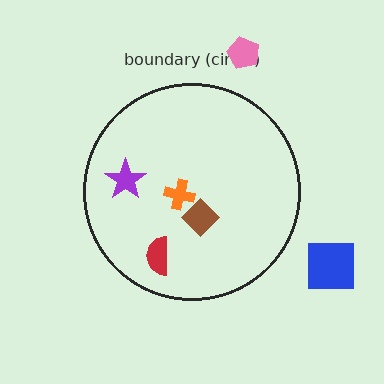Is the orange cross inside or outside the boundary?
Inside.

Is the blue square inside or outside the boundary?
Outside.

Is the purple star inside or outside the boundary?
Inside.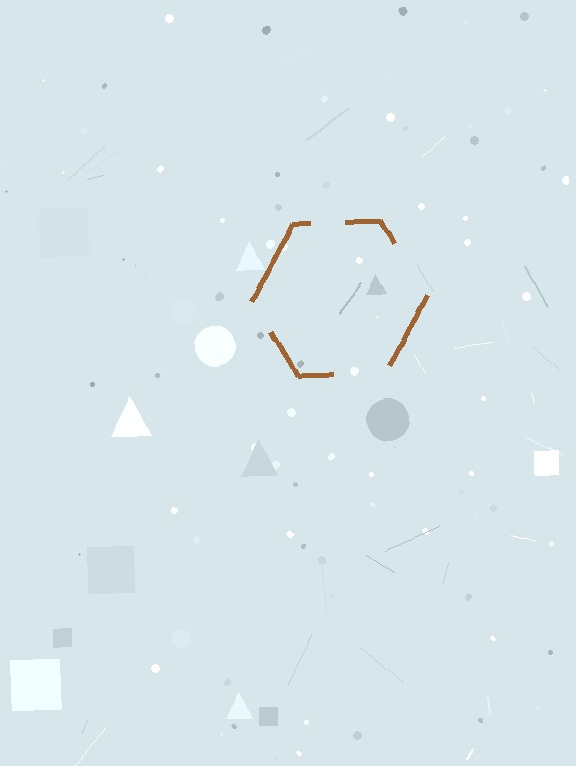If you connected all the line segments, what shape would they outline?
They would outline a hexagon.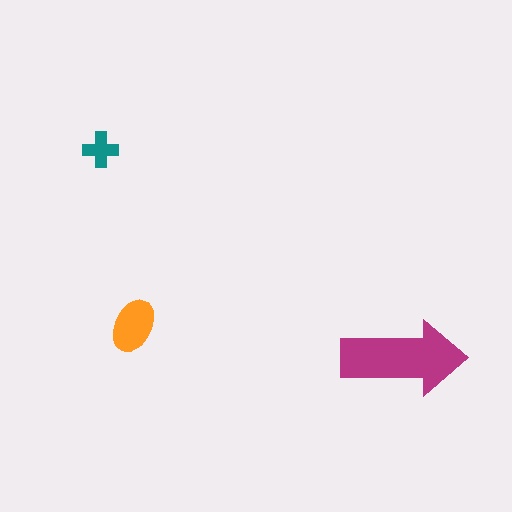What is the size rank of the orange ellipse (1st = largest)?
2nd.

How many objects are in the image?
There are 3 objects in the image.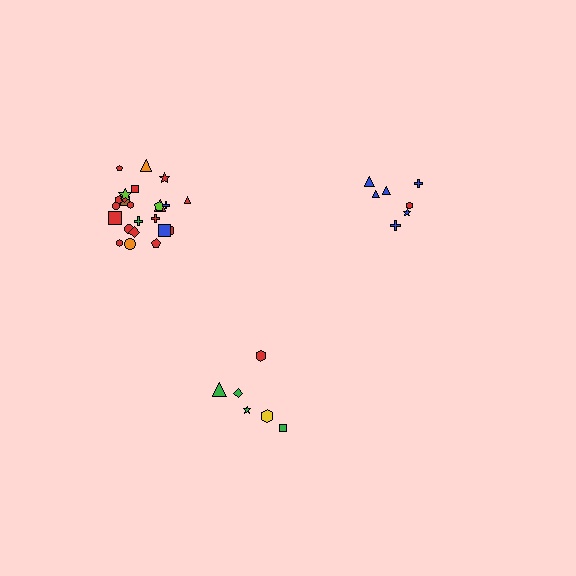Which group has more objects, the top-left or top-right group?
The top-left group.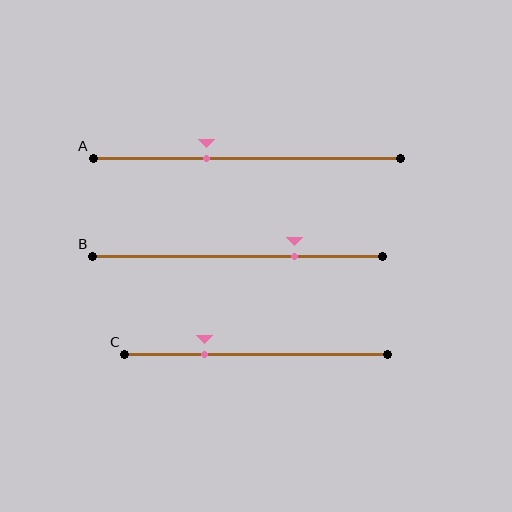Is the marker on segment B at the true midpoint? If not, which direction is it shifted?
No, the marker on segment B is shifted to the right by about 19% of the segment length.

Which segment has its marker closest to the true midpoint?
Segment A has its marker closest to the true midpoint.